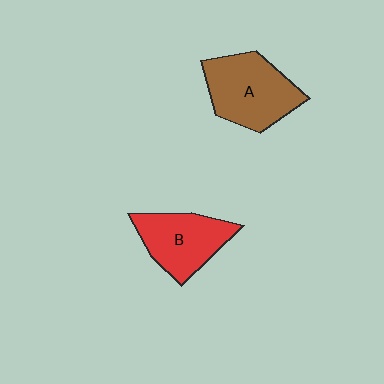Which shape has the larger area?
Shape A (brown).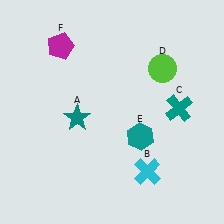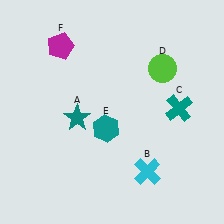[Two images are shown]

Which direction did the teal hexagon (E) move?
The teal hexagon (E) moved left.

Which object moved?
The teal hexagon (E) moved left.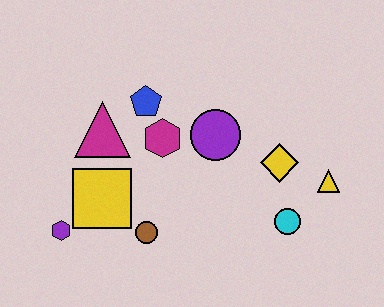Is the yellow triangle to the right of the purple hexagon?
Yes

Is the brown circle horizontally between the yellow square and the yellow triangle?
Yes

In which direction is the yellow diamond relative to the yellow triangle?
The yellow diamond is to the left of the yellow triangle.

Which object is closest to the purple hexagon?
The yellow square is closest to the purple hexagon.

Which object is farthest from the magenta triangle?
The yellow triangle is farthest from the magenta triangle.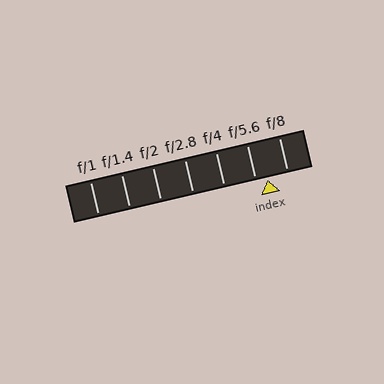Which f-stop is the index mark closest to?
The index mark is closest to f/5.6.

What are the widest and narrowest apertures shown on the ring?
The widest aperture shown is f/1 and the narrowest is f/8.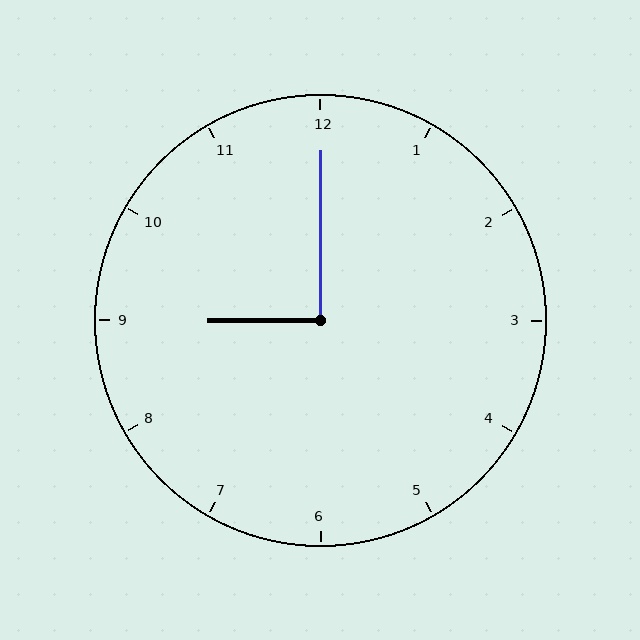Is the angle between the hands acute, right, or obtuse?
It is right.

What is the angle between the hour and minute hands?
Approximately 90 degrees.